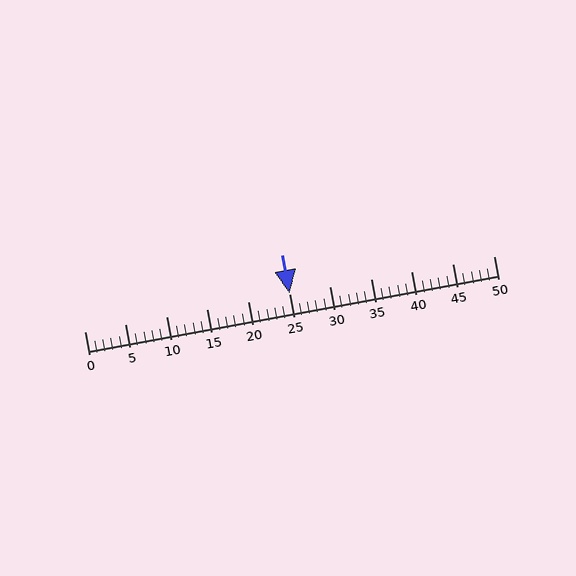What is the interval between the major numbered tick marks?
The major tick marks are spaced 5 units apart.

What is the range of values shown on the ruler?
The ruler shows values from 0 to 50.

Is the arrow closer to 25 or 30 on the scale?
The arrow is closer to 25.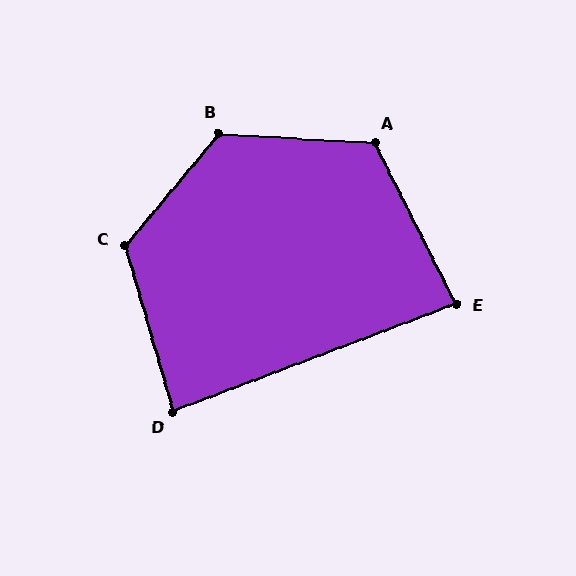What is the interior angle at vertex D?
Approximately 85 degrees (approximately right).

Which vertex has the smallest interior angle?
E, at approximately 84 degrees.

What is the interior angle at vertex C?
Approximately 123 degrees (obtuse).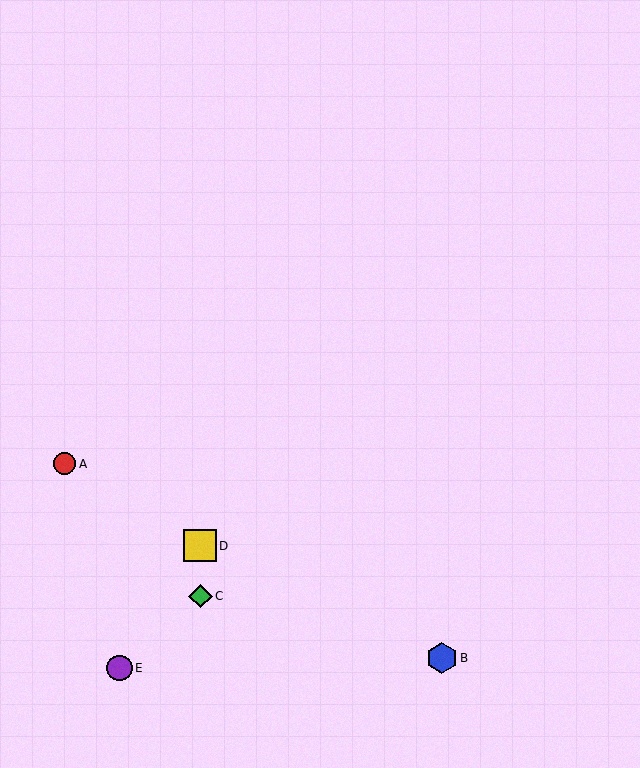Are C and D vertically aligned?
Yes, both are at x≈200.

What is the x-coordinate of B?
Object B is at x≈442.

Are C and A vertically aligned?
No, C is at x≈200 and A is at x≈65.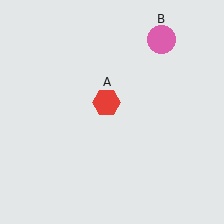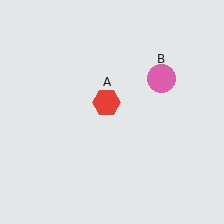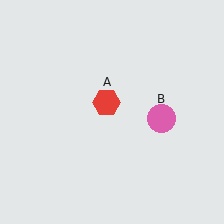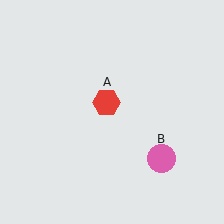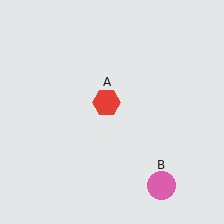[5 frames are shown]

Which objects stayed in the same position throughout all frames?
Red hexagon (object A) remained stationary.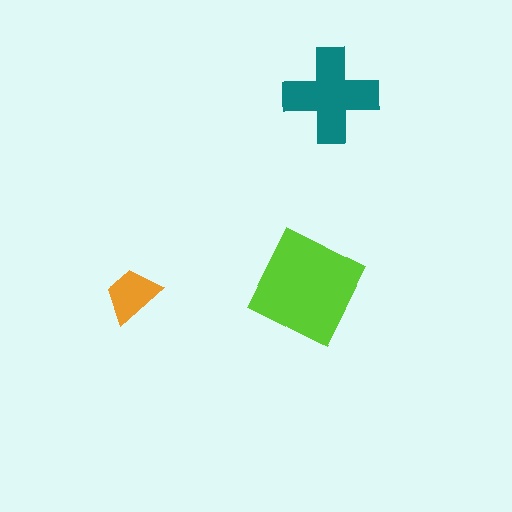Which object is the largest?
The lime square.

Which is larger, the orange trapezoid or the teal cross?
The teal cross.